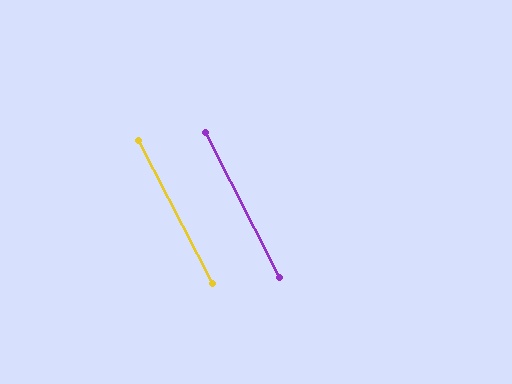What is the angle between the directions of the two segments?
Approximately 0 degrees.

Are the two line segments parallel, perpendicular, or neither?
Parallel — their directions differ by only 0.2°.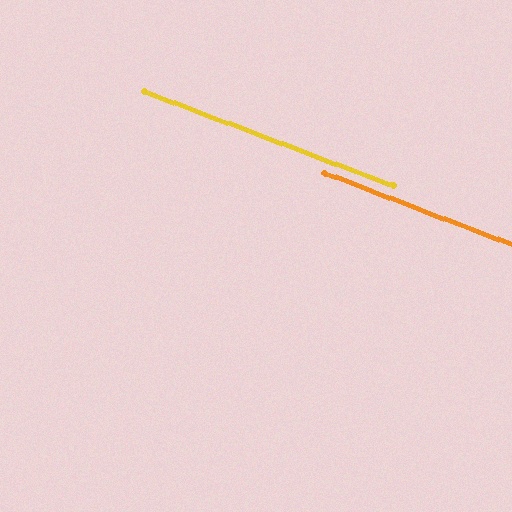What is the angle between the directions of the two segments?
Approximately 0 degrees.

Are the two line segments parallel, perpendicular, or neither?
Parallel — their directions differ by only 0.1°.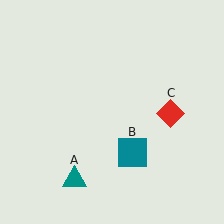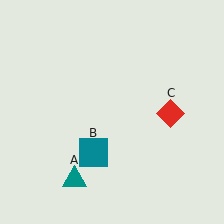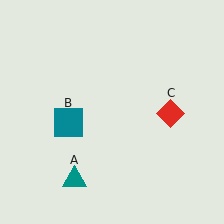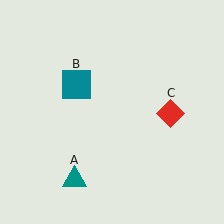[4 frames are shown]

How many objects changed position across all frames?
1 object changed position: teal square (object B).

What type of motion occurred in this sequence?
The teal square (object B) rotated clockwise around the center of the scene.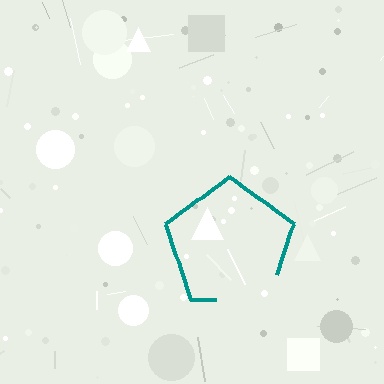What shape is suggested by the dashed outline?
The dashed outline suggests a pentagon.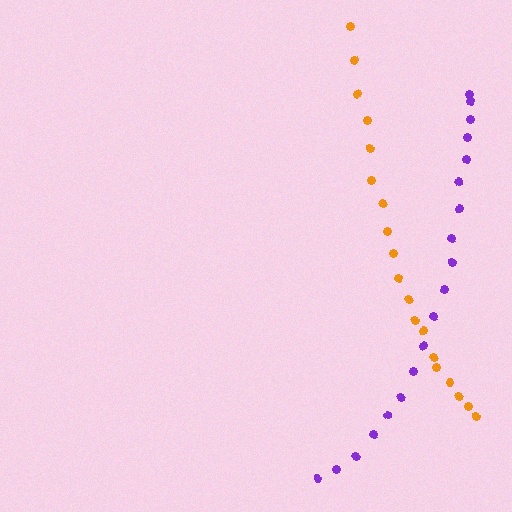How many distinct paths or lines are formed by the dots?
There are 2 distinct paths.